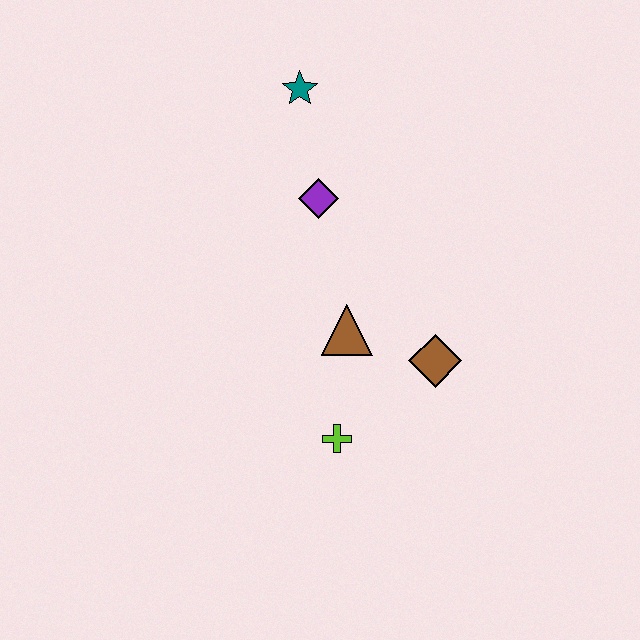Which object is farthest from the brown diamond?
The teal star is farthest from the brown diamond.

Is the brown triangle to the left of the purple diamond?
No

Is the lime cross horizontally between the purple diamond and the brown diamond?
Yes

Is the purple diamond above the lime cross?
Yes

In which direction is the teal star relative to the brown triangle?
The teal star is above the brown triangle.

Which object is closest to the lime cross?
The brown triangle is closest to the lime cross.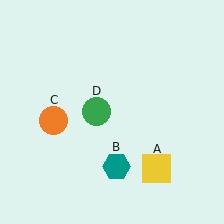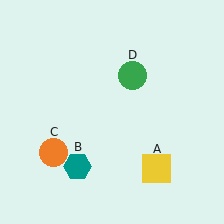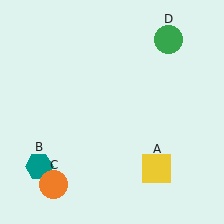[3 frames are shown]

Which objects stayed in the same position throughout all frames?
Yellow square (object A) remained stationary.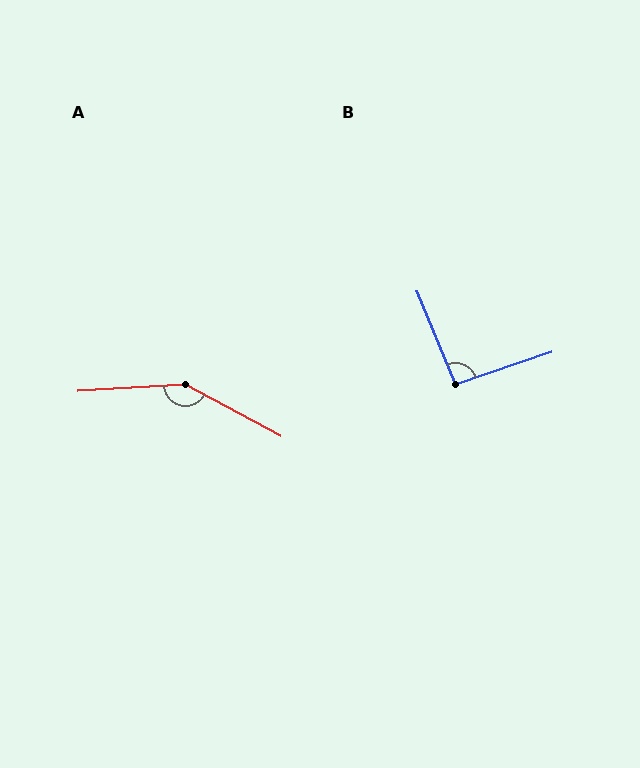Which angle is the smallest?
B, at approximately 94 degrees.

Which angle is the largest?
A, at approximately 148 degrees.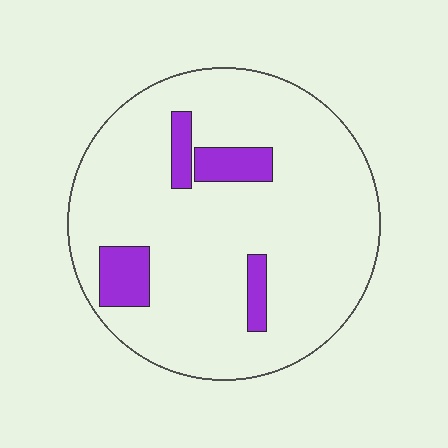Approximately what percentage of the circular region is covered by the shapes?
Approximately 10%.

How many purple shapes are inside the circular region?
4.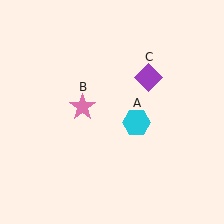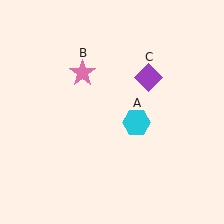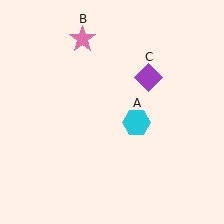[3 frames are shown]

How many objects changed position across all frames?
1 object changed position: pink star (object B).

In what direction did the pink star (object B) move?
The pink star (object B) moved up.